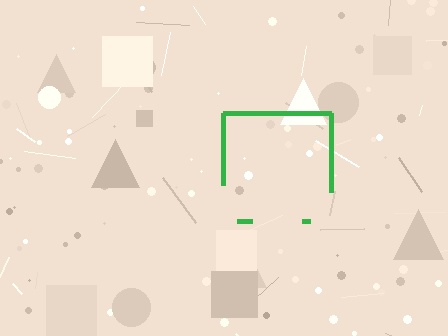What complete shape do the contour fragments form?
The contour fragments form a square.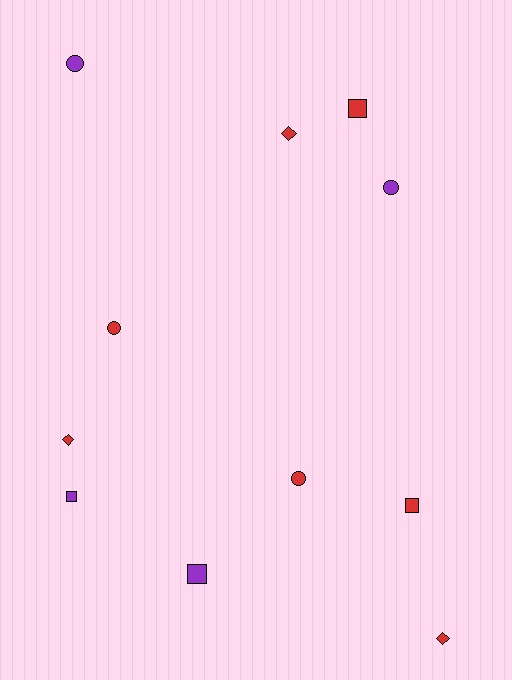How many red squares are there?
There are 2 red squares.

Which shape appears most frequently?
Square, with 4 objects.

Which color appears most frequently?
Red, with 7 objects.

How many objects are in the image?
There are 11 objects.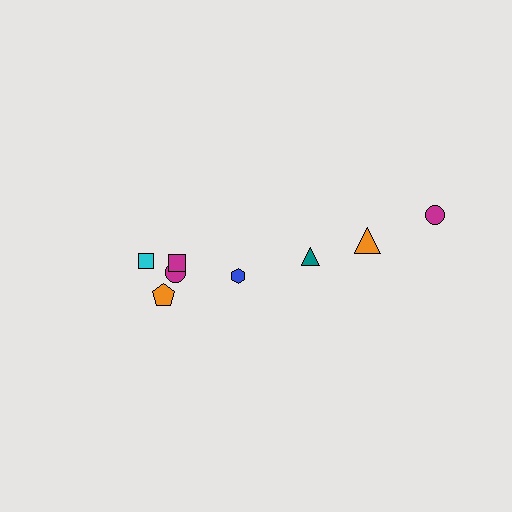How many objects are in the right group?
There are 3 objects.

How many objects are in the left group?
There are 5 objects.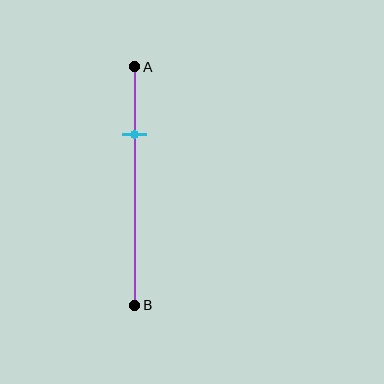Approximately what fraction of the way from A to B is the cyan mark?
The cyan mark is approximately 30% of the way from A to B.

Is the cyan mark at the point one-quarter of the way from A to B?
No, the mark is at about 30% from A, not at the 25% one-quarter point.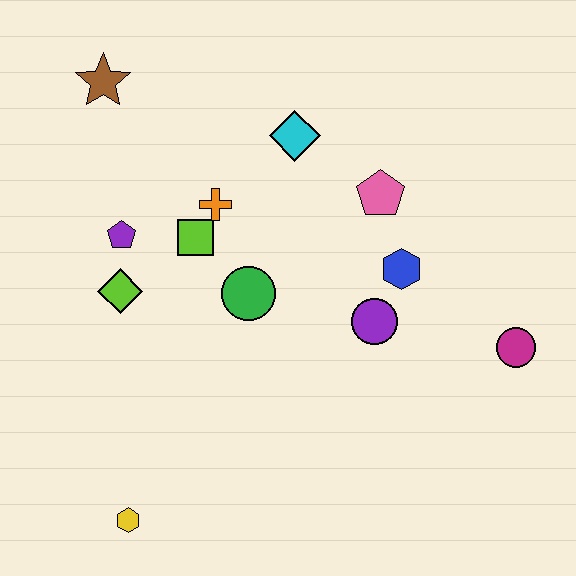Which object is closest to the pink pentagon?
The blue hexagon is closest to the pink pentagon.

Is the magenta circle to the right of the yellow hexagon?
Yes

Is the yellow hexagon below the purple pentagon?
Yes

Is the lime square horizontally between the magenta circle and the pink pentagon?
No